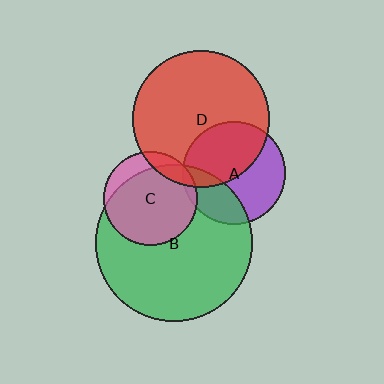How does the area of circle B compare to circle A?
Approximately 2.3 times.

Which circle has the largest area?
Circle B (green).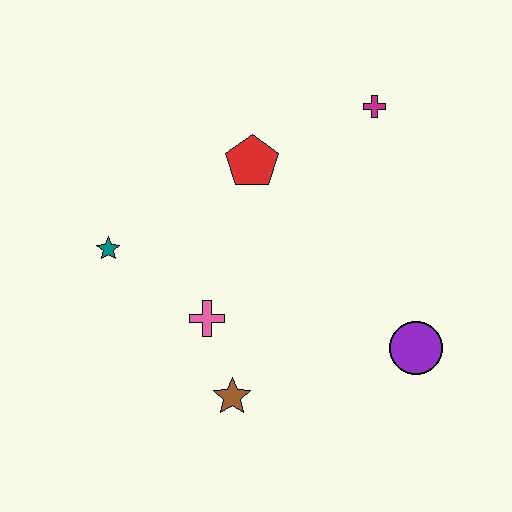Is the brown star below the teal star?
Yes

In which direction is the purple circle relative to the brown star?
The purple circle is to the right of the brown star.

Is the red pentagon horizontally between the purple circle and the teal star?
Yes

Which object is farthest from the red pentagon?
The purple circle is farthest from the red pentagon.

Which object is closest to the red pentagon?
The magenta cross is closest to the red pentagon.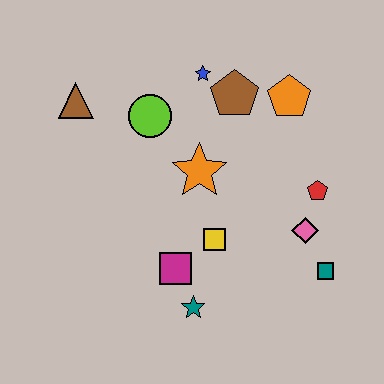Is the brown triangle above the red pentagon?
Yes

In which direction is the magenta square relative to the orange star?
The magenta square is below the orange star.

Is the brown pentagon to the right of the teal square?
No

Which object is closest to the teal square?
The pink diamond is closest to the teal square.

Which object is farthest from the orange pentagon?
The teal star is farthest from the orange pentagon.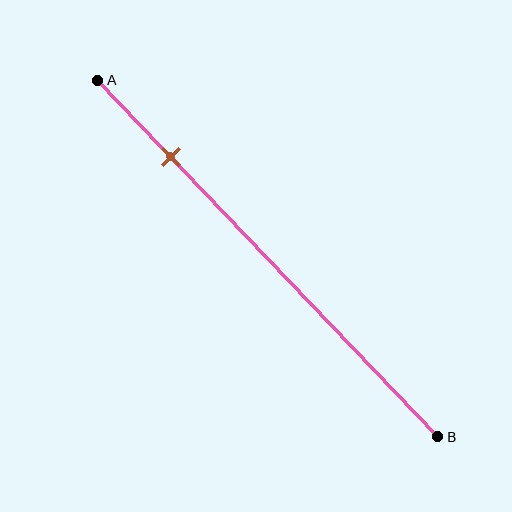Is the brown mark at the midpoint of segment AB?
No, the mark is at about 20% from A, not at the 50% midpoint.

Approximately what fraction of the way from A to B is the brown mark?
The brown mark is approximately 20% of the way from A to B.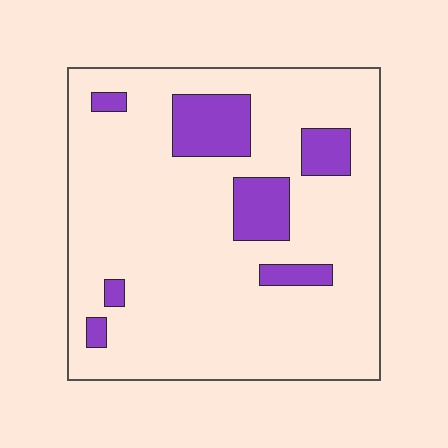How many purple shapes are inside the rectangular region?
7.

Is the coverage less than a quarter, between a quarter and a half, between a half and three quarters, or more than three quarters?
Less than a quarter.